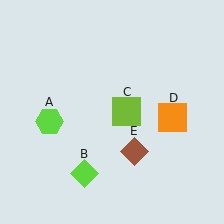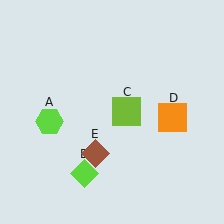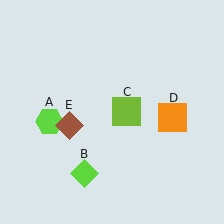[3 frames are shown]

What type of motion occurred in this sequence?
The brown diamond (object E) rotated clockwise around the center of the scene.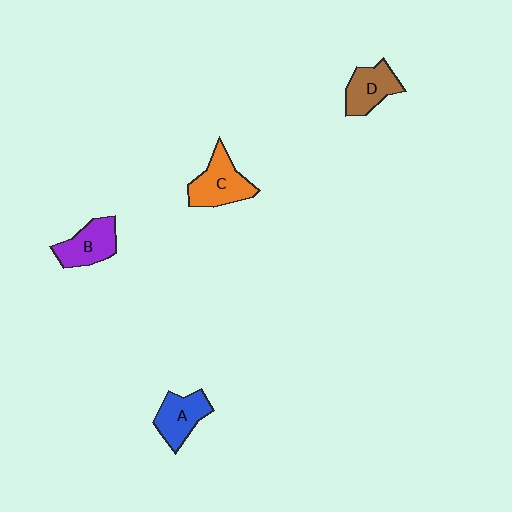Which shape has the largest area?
Shape C (orange).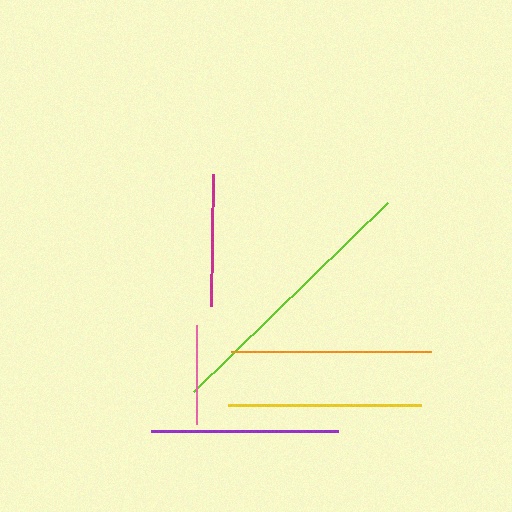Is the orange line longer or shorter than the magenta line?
The orange line is longer than the magenta line.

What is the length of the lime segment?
The lime segment is approximately 271 pixels long.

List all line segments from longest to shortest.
From longest to shortest: lime, orange, yellow, purple, magenta, pink.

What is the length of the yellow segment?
The yellow segment is approximately 193 pixels long.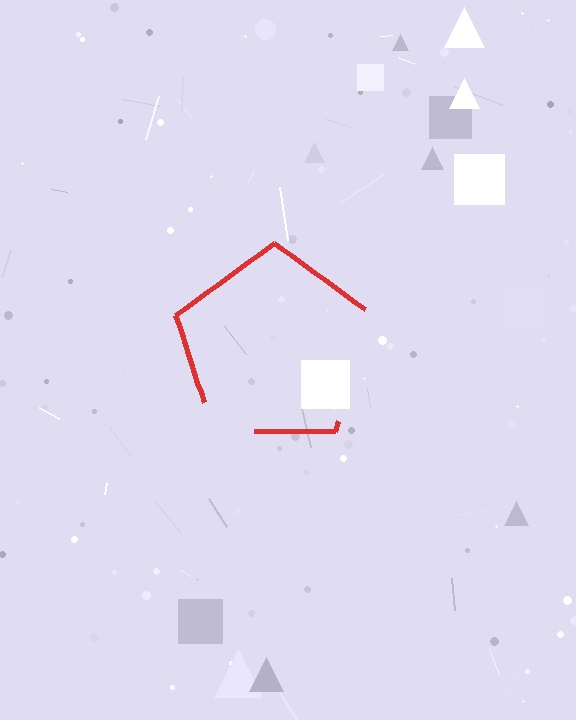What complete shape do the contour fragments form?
The contour fragments form a pentagon.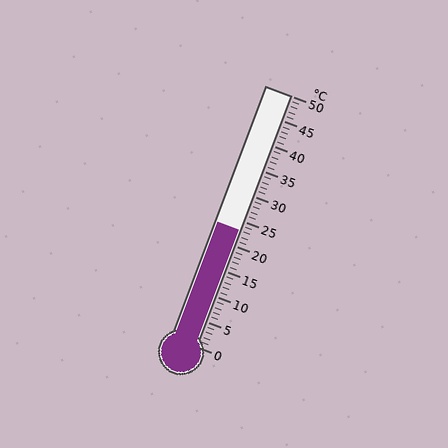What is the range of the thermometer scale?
The thermometer scale ranges from 0°C to 50°C.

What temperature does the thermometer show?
The thermometer shows approximately 23°C.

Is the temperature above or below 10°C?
The temperature is above 10°C.